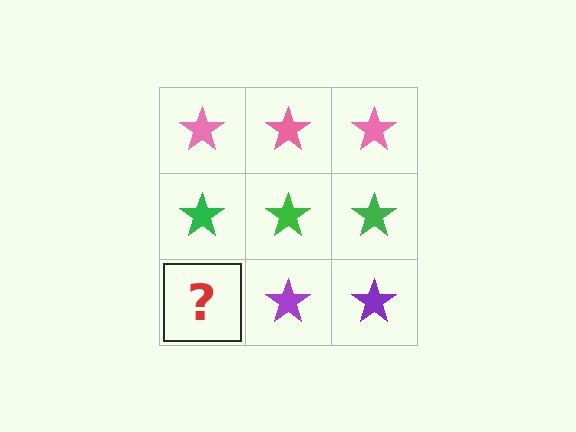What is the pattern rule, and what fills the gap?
The rule is that each row has a consistent color. The gap should be filled with a purple star.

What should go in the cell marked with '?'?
The missing cell should contain a purple star.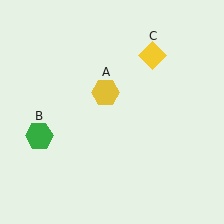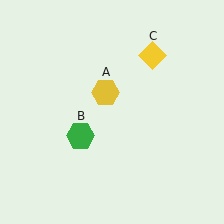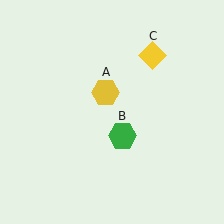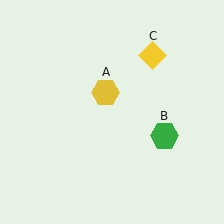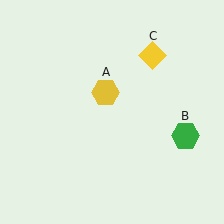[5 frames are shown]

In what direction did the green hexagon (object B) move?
The green hexagon (object B) moved right.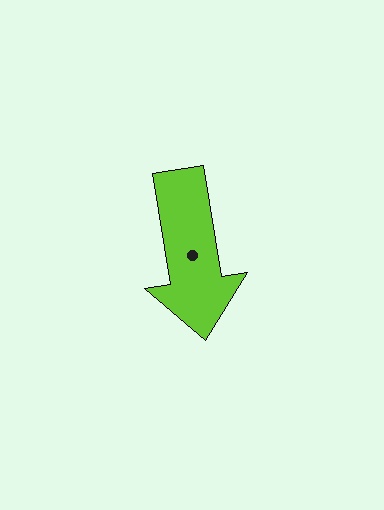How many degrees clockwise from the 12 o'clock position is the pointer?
Approximately 171 degrees.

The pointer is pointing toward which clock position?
Roughly 6 o'clock.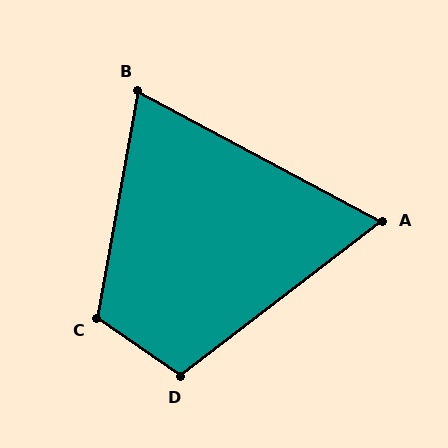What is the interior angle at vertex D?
Approximately 108 degrees (obtuse).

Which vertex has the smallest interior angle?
A, at approximately 65 degrees.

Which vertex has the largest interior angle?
C, at approximately 115 degrees.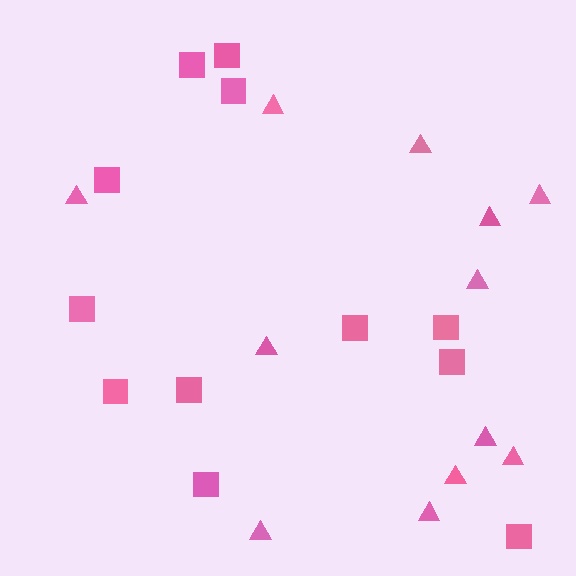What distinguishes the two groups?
There are 2 groups: one group of triangles (12) and one group of squares (12).